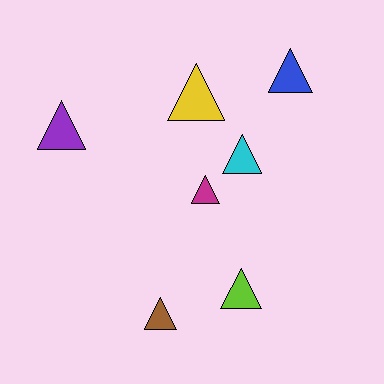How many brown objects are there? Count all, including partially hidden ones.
There is 1 brown object.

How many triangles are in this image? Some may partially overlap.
There are 7 triangles.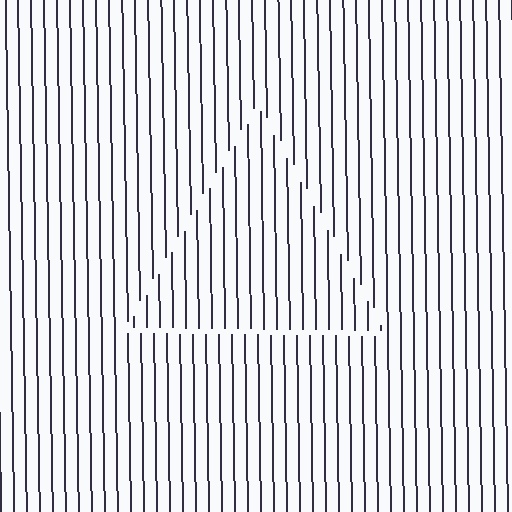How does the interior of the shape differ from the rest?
The interior of the shape contains the same grating, shifted by half a period — the contour is defined by the phase discontinuity where line-ends from the inner and outer gratings abut.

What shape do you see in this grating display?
An illusory triangle. The interior of the shape contains the same grating, shifted by half a period — the contour is defined by the phase discontinuity where line-ends from the inner and outer gratings abut.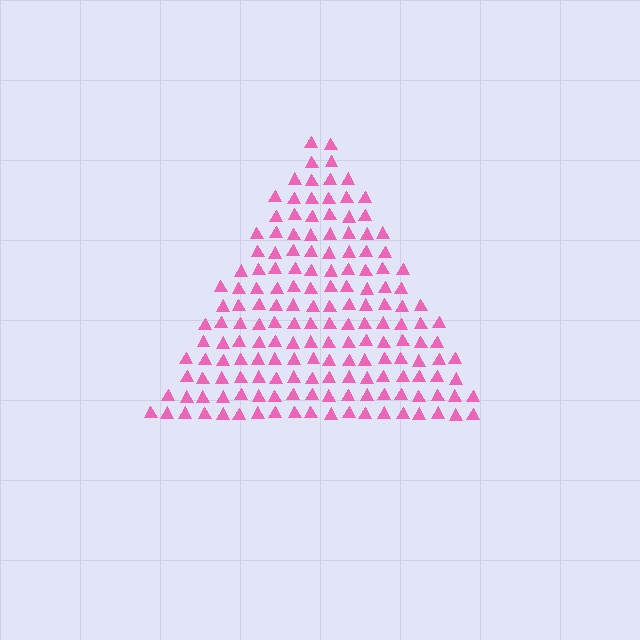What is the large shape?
The large shape is a triangle.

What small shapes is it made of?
It is made of small triangles.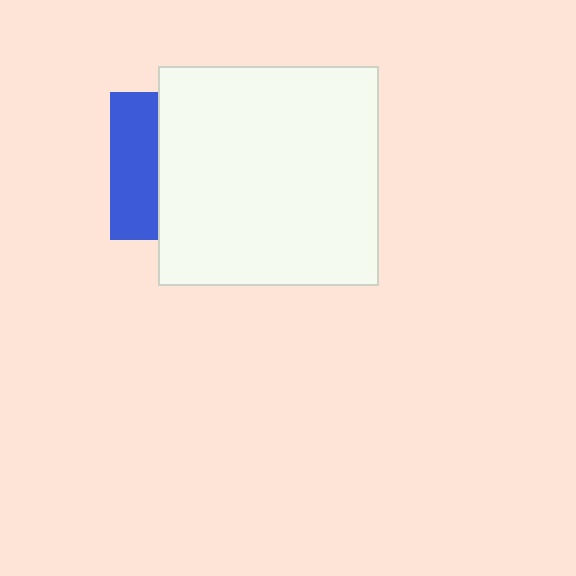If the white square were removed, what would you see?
You would see the complete blue square.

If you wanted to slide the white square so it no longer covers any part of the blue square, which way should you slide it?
Slide it right — that is the most direct way to separate the two shapes.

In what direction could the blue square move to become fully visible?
The blue square could move left. That would shift it out from behind the white square entirely.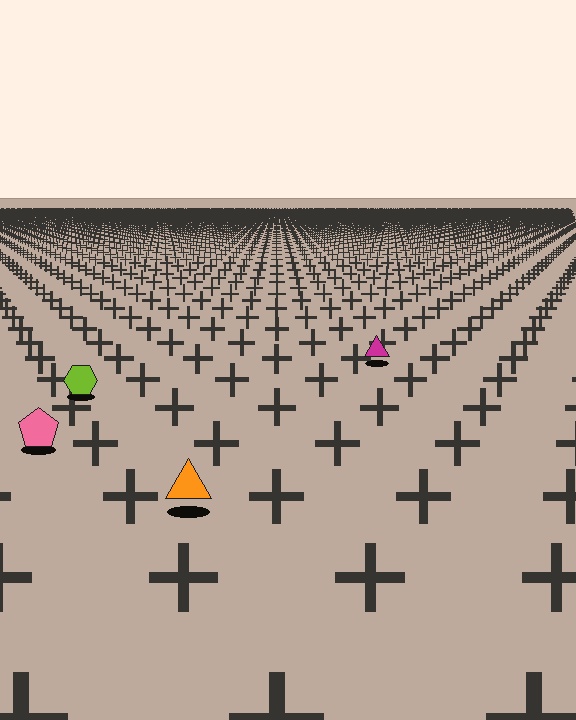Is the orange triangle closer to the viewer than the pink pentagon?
Yes. The orange triangle is closer — you can tell from the texture gradient: the ground texture is coarser near it.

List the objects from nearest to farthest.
From nearest to farthest: the orange triangle, the pink pentagon, the lime hexagon, the magenta triangle.